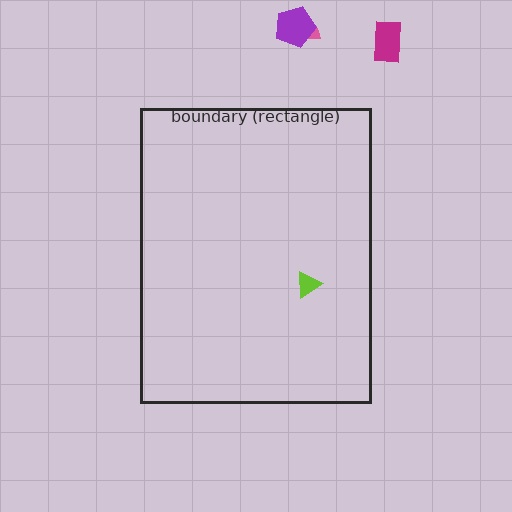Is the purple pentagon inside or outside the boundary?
Outside.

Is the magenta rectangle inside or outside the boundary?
Outside.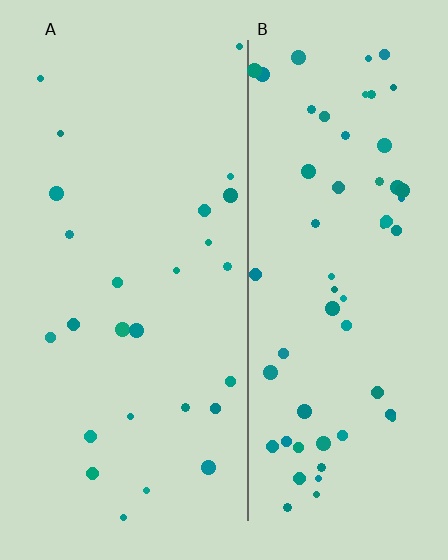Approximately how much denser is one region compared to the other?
Approximately 2.3× — region B over region A.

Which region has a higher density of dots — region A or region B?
B (the right).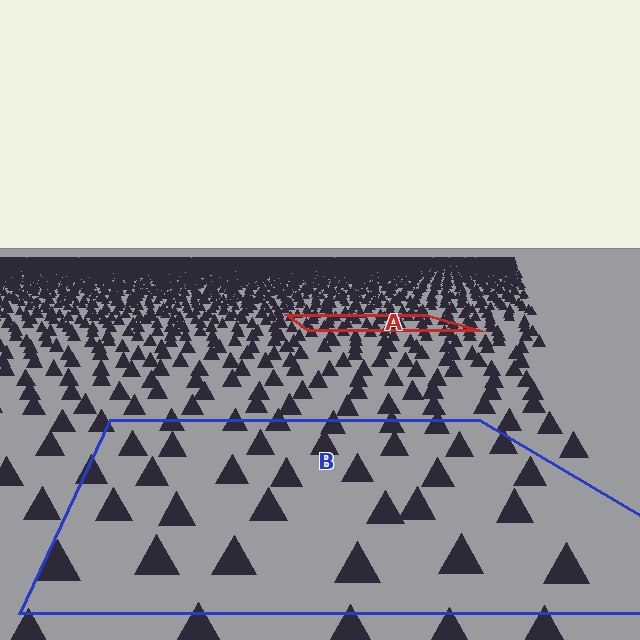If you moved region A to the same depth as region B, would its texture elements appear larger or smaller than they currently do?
They would appear larger. At a closer depth, the same texture elements are projected at a bigger on-screen size.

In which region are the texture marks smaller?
The texture marks are smaller in region A, because it is farther away.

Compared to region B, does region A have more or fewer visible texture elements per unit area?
Region A has more texture elements per unit area — they are packed more densely because it is farther away.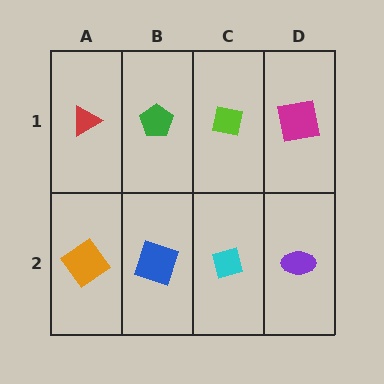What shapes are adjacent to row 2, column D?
A magenta square (row 1, column D), a cyan square (row 2, column C).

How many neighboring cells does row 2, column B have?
3.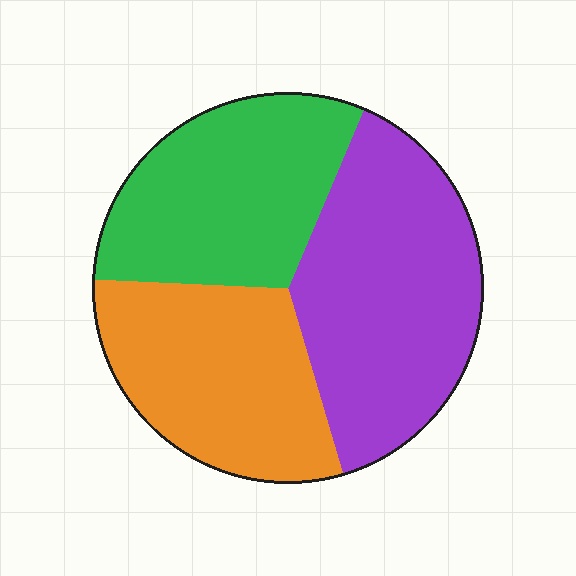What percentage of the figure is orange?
Orange takes up about one third (1/3) of the figure.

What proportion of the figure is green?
Green takes up about one third (1/3) of the figure.